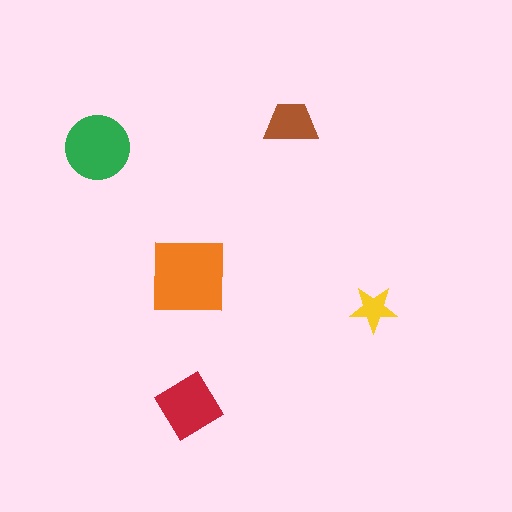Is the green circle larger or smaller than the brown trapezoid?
Larger.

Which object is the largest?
The orange square.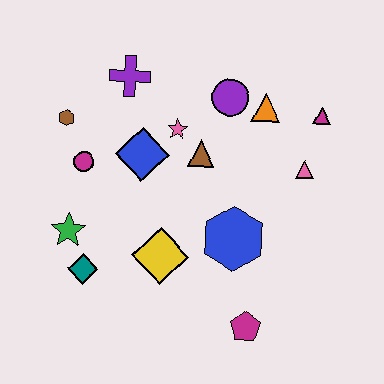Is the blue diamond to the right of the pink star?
No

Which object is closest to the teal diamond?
The green star is closest to the teal diamond.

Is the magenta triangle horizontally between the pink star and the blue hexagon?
No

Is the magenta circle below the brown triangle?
Yes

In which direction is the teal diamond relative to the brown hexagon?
The teal diamond is below the brown hexagon.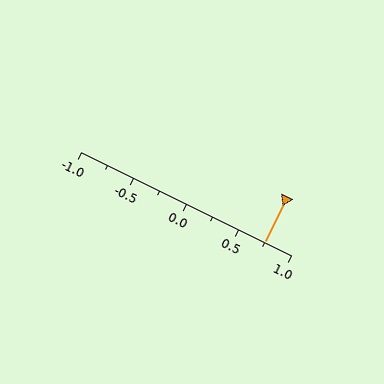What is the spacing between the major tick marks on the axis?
The major ticks are spaced 0.5 apart.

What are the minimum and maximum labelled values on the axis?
The axis runs from -1.0 to 1.0.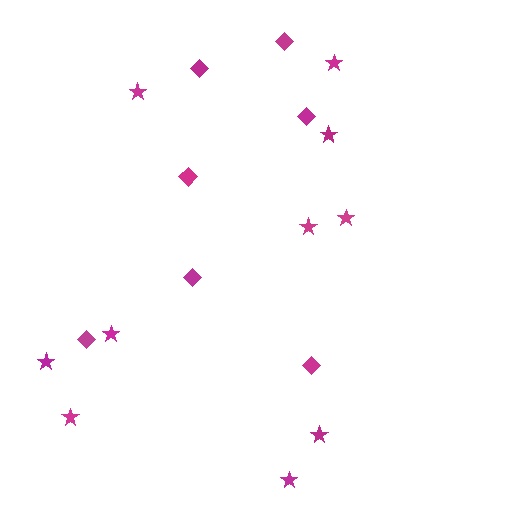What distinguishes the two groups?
There are 2 groups: one group of stars (10) and one group of diamonds (7).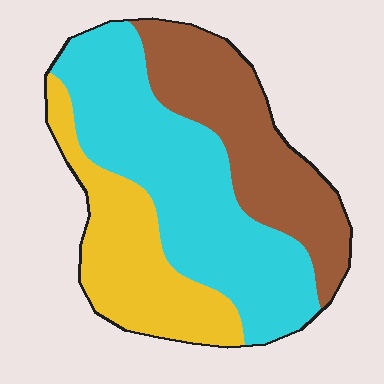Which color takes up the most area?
Cyan, at roughly 45%.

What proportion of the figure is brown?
Brown covers around 30% of the figure.